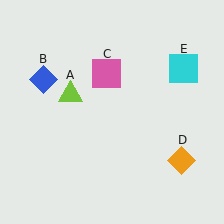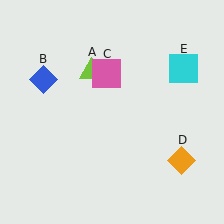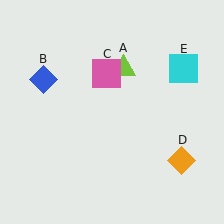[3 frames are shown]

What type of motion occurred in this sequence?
The lime triangle (object A) rotated clockwise around the center of the scene.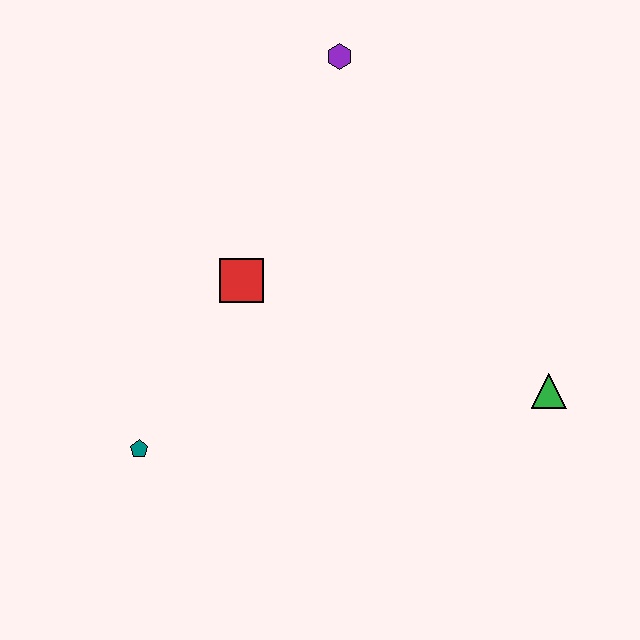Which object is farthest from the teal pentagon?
The purple hexagon is farthest from the teal pentagon.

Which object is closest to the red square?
The teal pentagon is closest to the red square.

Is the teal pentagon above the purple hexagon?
No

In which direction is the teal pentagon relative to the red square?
The teal pentagon is below the red square.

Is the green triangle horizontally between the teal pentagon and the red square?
No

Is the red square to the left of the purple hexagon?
Yes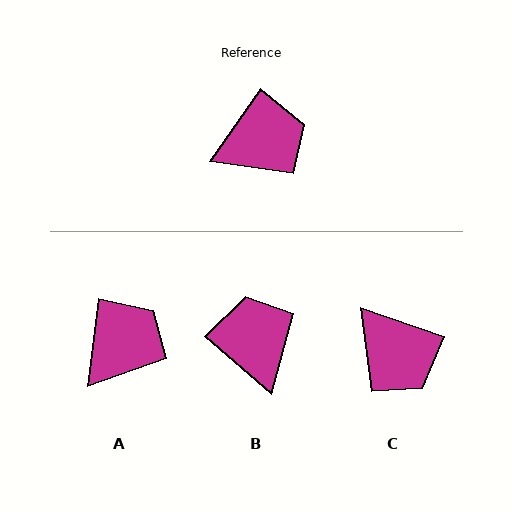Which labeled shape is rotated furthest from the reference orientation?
B, about 83 degrees away.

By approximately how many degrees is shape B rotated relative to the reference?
Approximately 83 degrees counter-clockwise.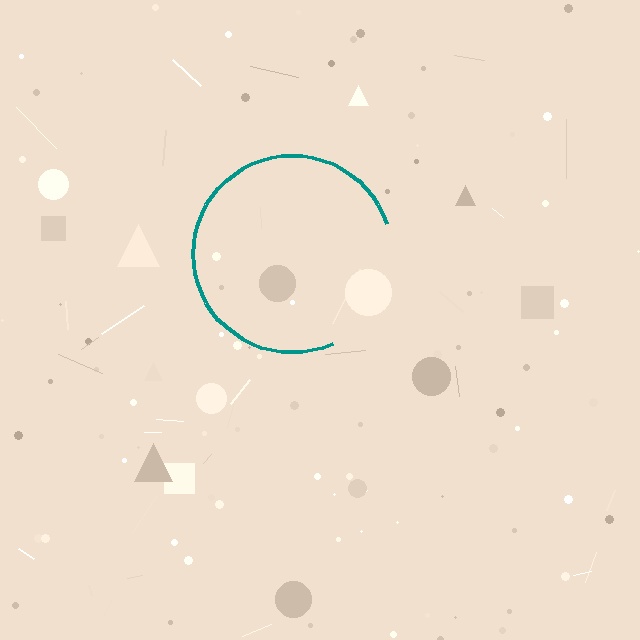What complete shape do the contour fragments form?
The contour fragments form a circle.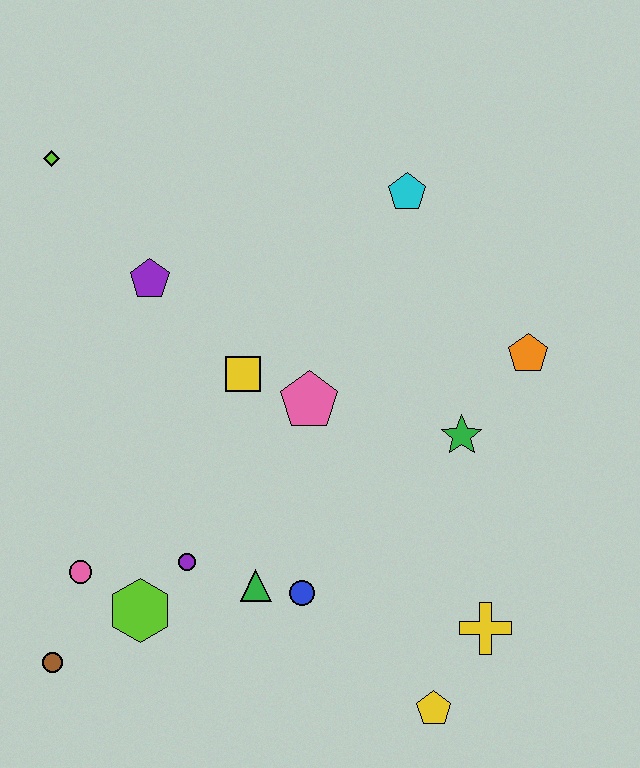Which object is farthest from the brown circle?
The cyan pentagon is farthest from the brown circle.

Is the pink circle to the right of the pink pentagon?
No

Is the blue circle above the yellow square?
No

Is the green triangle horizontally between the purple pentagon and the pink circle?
No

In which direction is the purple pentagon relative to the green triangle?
The purple pentagon is above the green triangle.